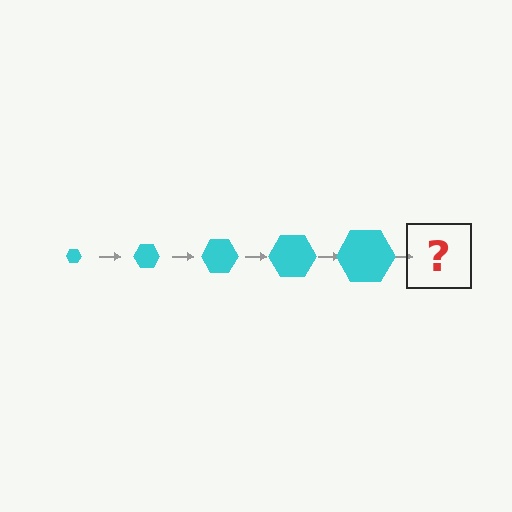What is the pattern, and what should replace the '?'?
The pattern is that the hexagon gets progressively larger each step. The '?' should be a cyan hexagon, larger than the previous one.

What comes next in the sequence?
The next element should be a cyan hexagon, larger than the previous one.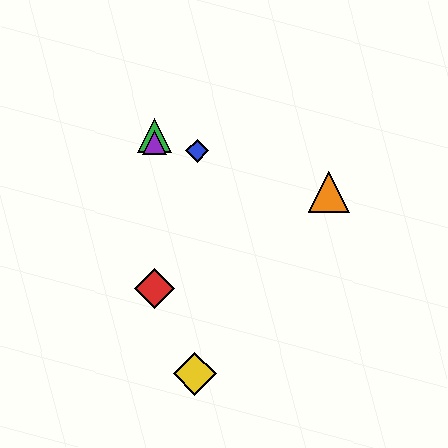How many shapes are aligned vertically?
3 shapes (the red diamond, the green triangle, the purple triangle) are aligned vertically.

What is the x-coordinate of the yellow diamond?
The yellow diamond is at x≈195.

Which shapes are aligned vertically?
The red diamond, the green triangle, the purple triangle are aligned vertically.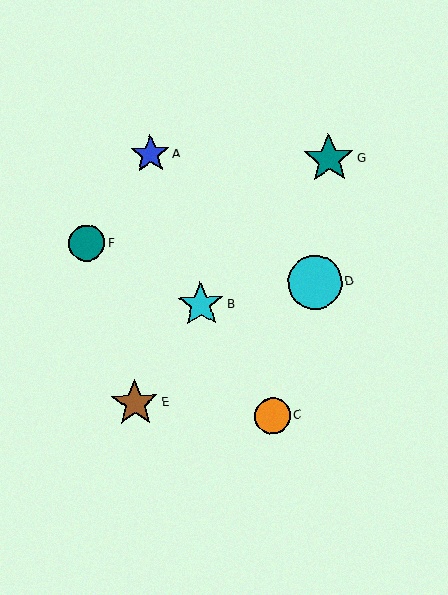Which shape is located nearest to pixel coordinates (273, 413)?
The orange circle (labeled C) at (272, 416) is nearest to that location.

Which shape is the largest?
The cyan circle (labeled D) is the largest.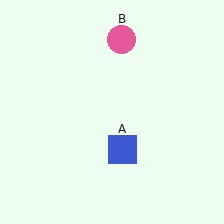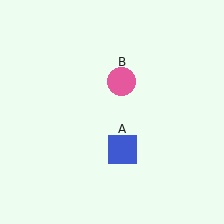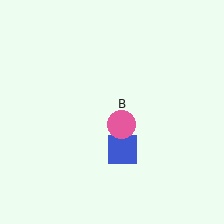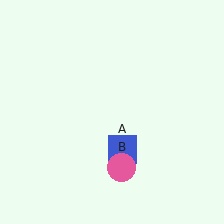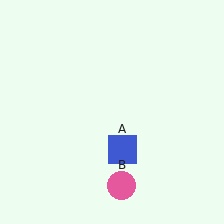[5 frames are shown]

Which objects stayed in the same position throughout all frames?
Blue square (object A) remained stationary.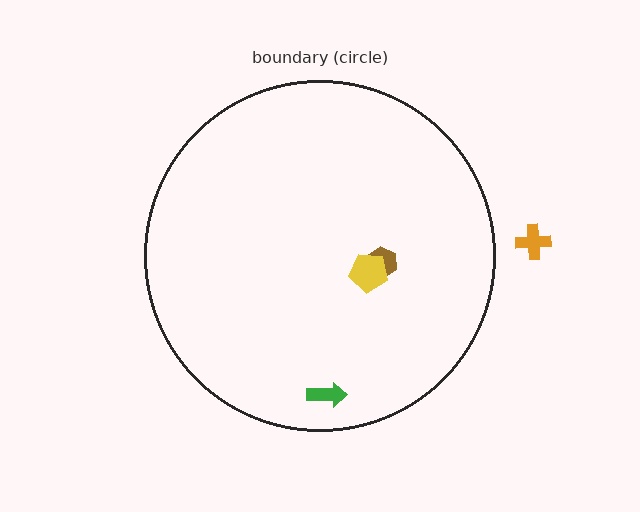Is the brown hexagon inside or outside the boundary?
Inside.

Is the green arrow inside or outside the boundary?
Inside.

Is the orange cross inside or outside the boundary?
Outside.